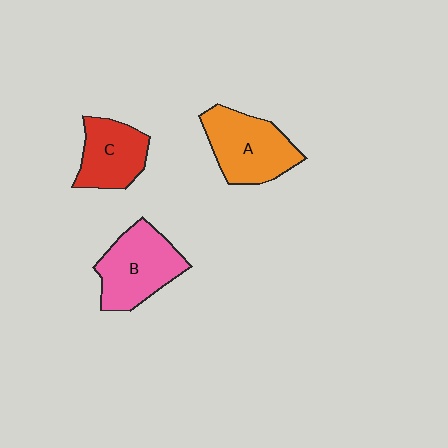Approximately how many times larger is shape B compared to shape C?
Approximately 1.3 times.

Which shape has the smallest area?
Shape C (red).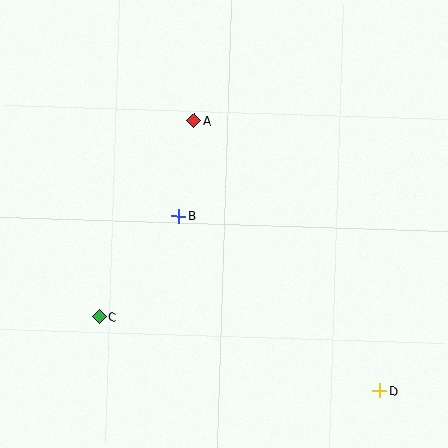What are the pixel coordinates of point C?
Point C is at (99, 317).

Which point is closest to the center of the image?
Point B at (179, 216) is closest to the center.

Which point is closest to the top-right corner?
Point A is closest to the top-right corner.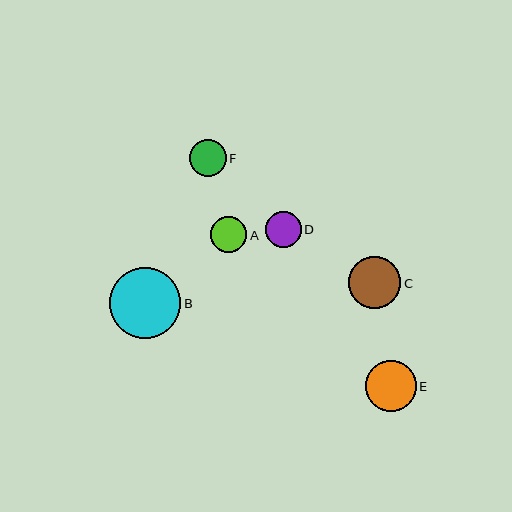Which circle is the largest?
Circle B is the largest with a size of approximately 71 pixels.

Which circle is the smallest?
Circle D is the smallest with a size of approximately 36 pixels.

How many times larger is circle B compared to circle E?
Circle B is approximately 1.4 times the size of circle E.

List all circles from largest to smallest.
From largest to smallest: B, C, E, F, A, D.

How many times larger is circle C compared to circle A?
Circle C is approximately 1.4 times the size of circle A.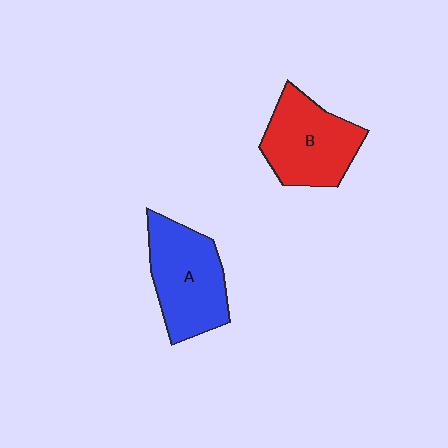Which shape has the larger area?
Shape A (blue).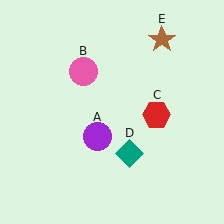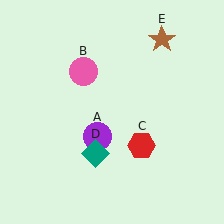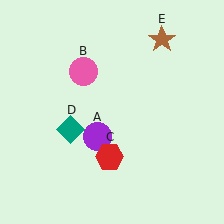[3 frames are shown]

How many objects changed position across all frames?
2 objects changed position: red hexagon (object C), teal diamond (object D).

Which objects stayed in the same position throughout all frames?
Purple circle (object A) and pink circle (object B) and brown star (object E) remained stationary.